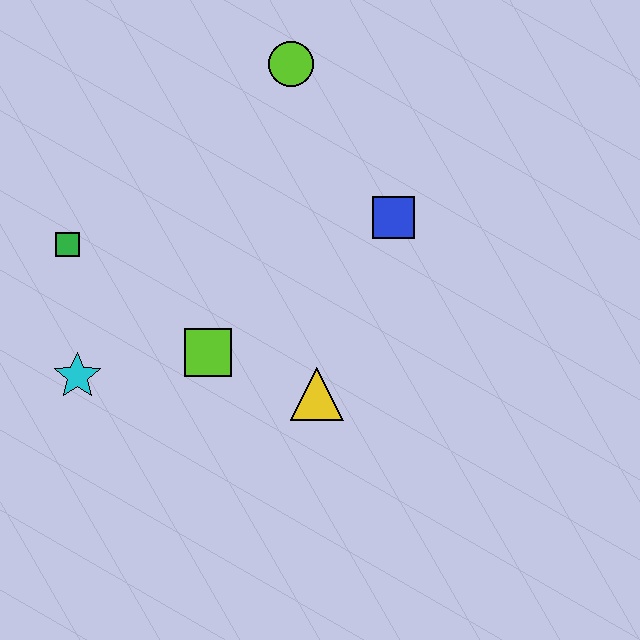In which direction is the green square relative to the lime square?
The green square is to the left of the lime square.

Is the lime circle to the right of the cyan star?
Yes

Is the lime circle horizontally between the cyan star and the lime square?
No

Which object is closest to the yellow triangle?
The lime square is closest to the yellow triangle.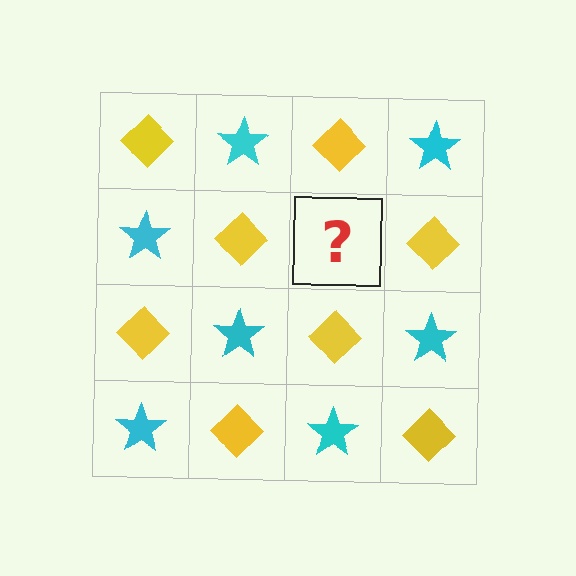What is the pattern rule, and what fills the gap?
The rule is that it alternates yellow diamond and cyan star in a checkerboard pattern. The gap should be filled with a cyan star.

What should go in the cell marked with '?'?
The missing cell should contain a cyan star.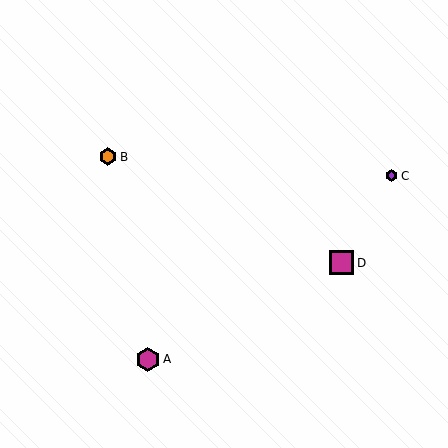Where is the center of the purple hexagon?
The center of the purple hexagon is at (392, 176).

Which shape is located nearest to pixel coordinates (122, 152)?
The orange hexagon (labeled B) at (108, 157) is nearest to that location.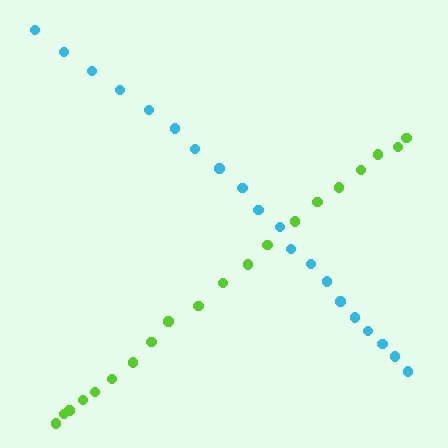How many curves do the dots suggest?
There are 2 distinct paths.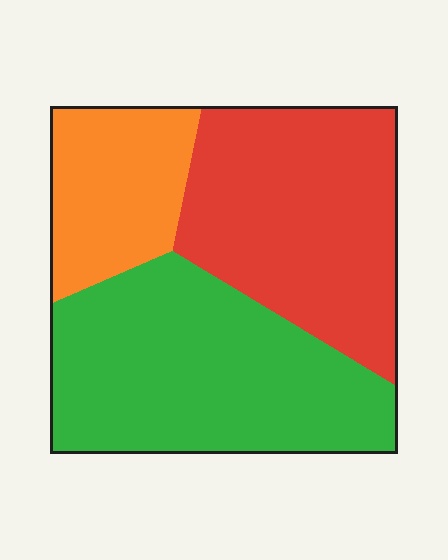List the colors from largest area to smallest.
From largest to smallest: green, red, orange.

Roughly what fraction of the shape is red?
Red covers 38% of the shape.